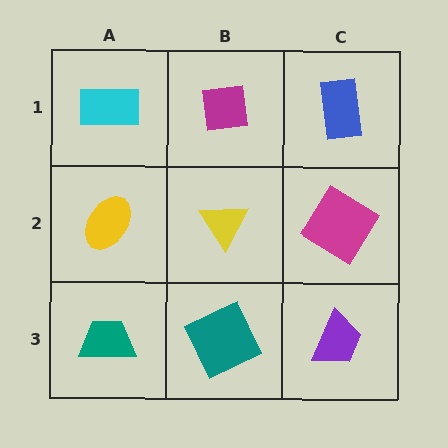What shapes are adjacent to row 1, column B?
A yellow triangle (row 2, column B), a cyan rectangle (row 1, column A), a blue rectangle (row 1, column C).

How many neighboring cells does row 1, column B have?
3.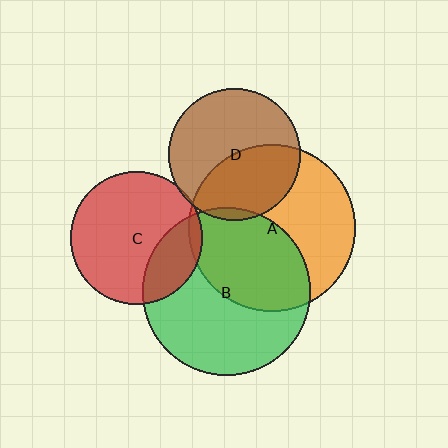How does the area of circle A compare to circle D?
Approximately 1.6 times.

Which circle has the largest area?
Circle B (green).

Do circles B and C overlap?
Yes.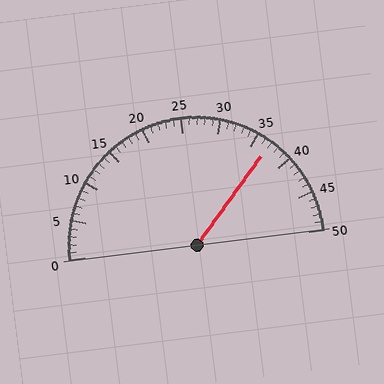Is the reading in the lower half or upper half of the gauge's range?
The reading is in the upper half of the range (0 to 50).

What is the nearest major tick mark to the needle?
The nearest major tick mark is 35.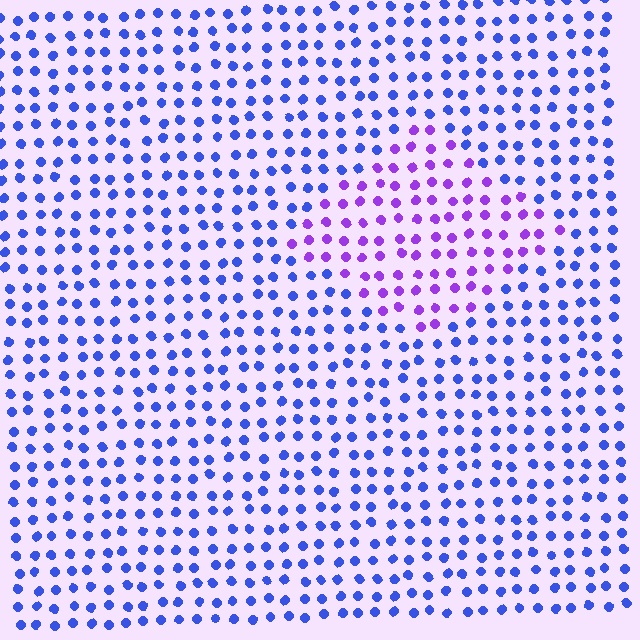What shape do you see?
I see a diamond.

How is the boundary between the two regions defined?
The boundary is defined purely by a slight shift in hue (about 44 degrees). Spacing, size, and orientation are identical on both sides.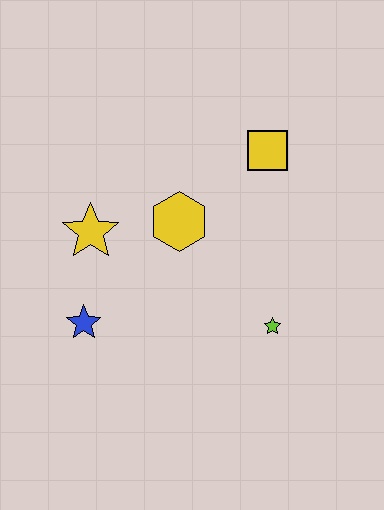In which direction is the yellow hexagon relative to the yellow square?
The yellow hexagon is to the left of the yellow square.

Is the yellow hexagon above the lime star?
Yes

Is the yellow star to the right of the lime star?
No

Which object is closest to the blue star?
The yellow star is closest to the blue star.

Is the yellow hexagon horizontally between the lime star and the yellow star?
Yes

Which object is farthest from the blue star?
The yellow square is farthest from the blue star.